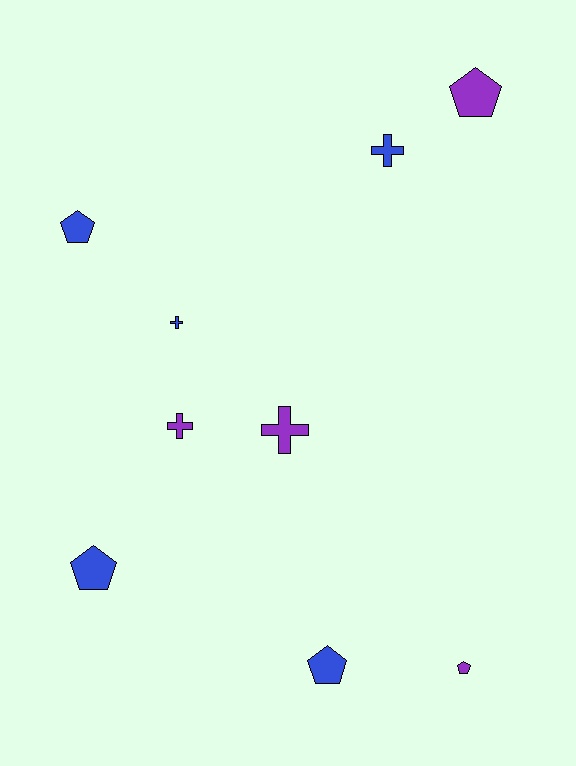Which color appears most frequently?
Blue, with 5 objects.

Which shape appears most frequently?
Pentagon, with 5 objects.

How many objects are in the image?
There are 9 objects.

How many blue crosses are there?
There are 2 blue crosses.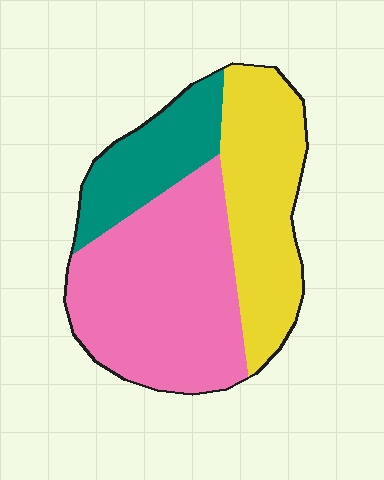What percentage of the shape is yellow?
Yellow takes up about one third (1/3) of the shape.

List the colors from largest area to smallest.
From largest to smallest: pink, yellow, teal.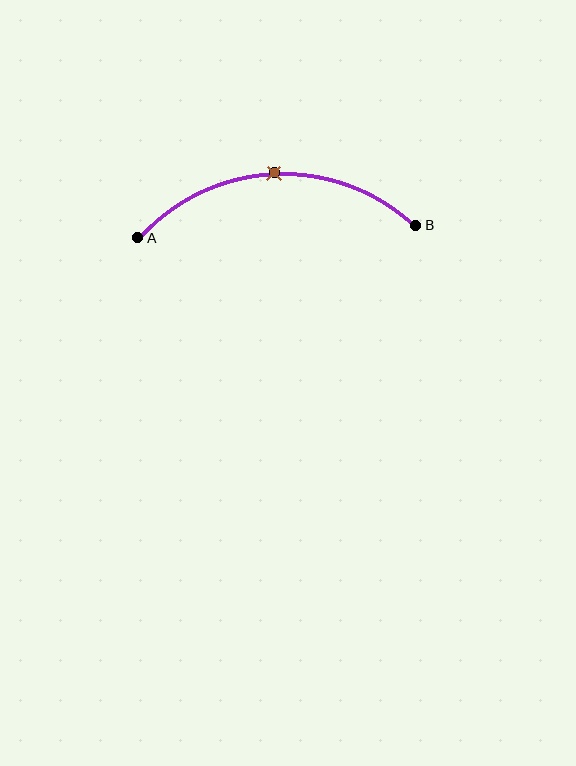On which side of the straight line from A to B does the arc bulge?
The arc bulges above the straight line connecting A and B.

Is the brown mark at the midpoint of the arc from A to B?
Yes. The brown mark lies on the arc at equal arc-length from both A and B — it is the arc midpoint.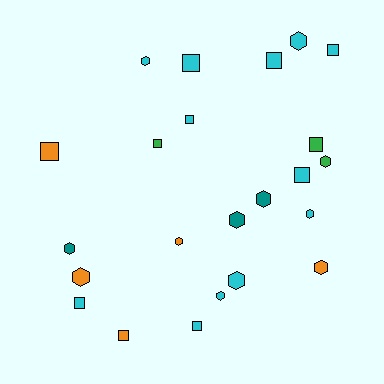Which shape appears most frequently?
Hexagon, with 12 objects.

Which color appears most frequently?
Cyan, with 12 objects.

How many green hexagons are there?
There is 1 green hexagon.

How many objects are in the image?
There are 23 objects.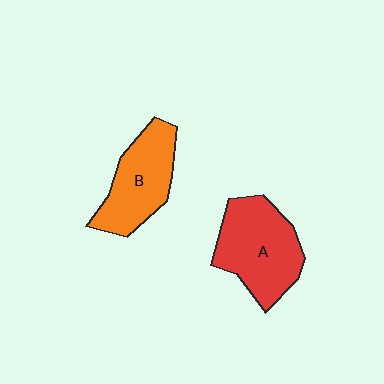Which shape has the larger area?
Shape A (red).